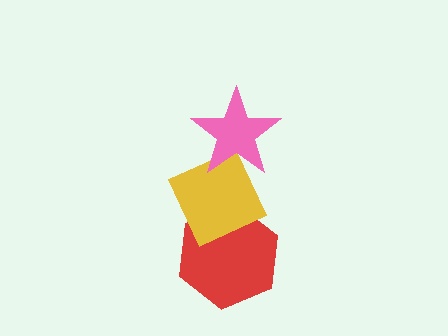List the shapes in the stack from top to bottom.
From top to bottom: the pink star, the yellow diamond, the red hexagon.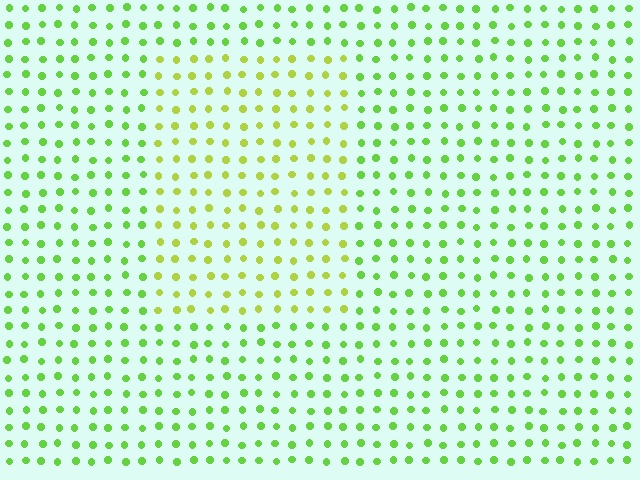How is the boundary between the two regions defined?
The boundary is defined purely by a slight shift in hue (about 31 degrees). Spacing, size, and orientation are identical on both sides.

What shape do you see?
I see a rectangle.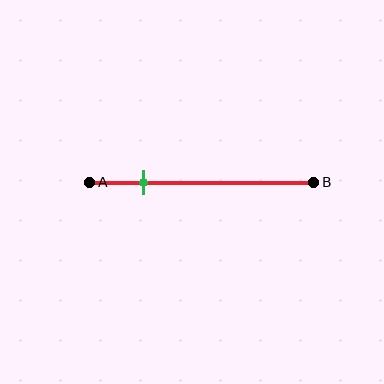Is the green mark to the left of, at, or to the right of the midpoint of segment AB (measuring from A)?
The green mark is to the left of the midpoint of segment AB.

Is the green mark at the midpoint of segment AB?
No, the mark is at about 25% from A, not at the 50% midpoint.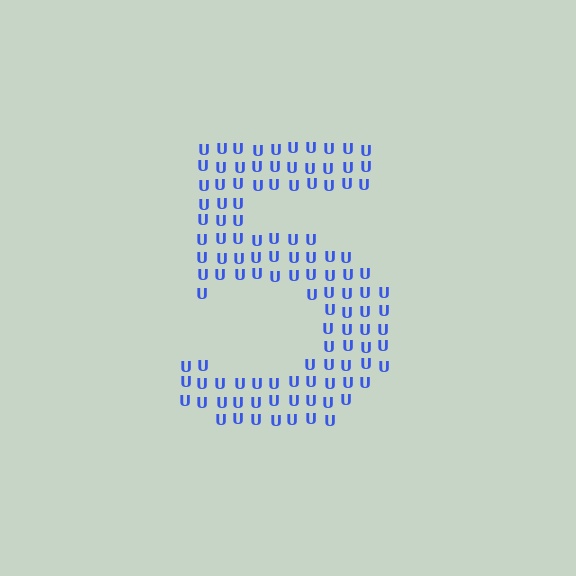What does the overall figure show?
The overall figure shows the digit 5.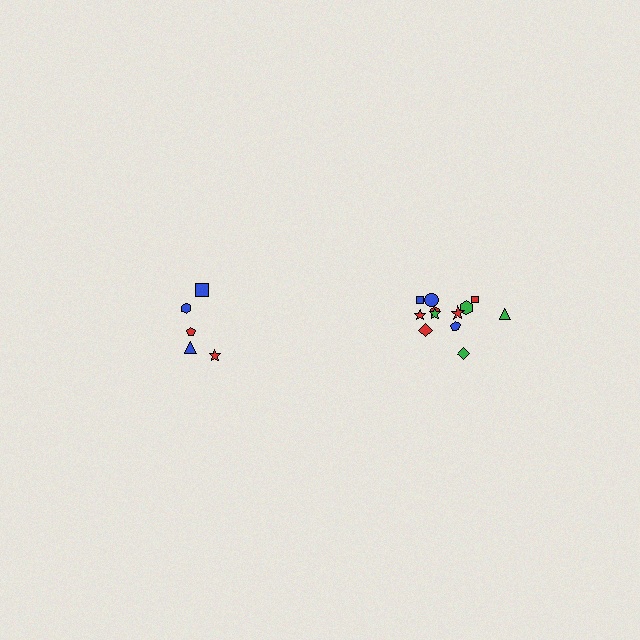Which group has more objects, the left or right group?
The right group.